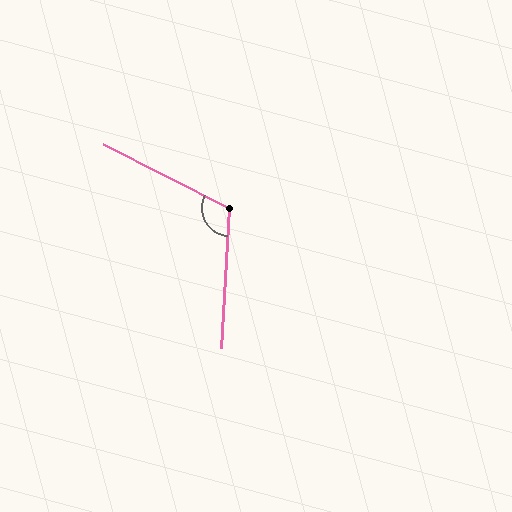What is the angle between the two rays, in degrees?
Approximately 114 degrees.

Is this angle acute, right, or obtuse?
It is obtuse.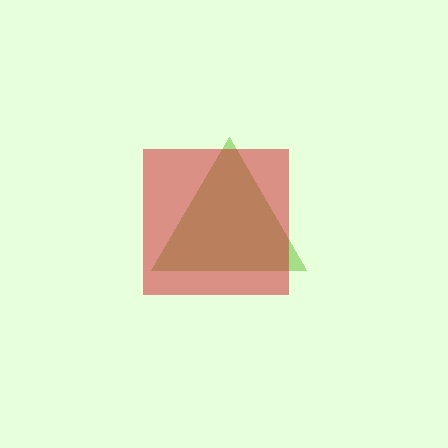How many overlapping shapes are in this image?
There are 2 overlapping shapes in the image.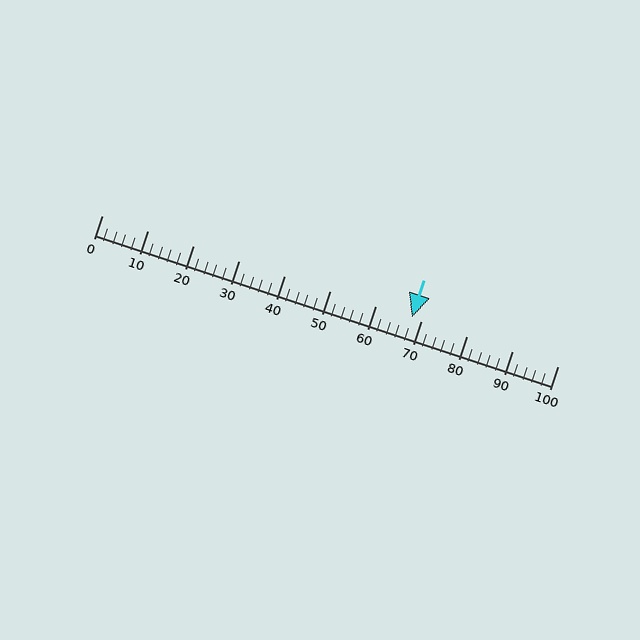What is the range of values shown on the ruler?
The ruler shows values from 0 to 100.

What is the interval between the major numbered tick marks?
The major tick marks are spaced 10 units apart.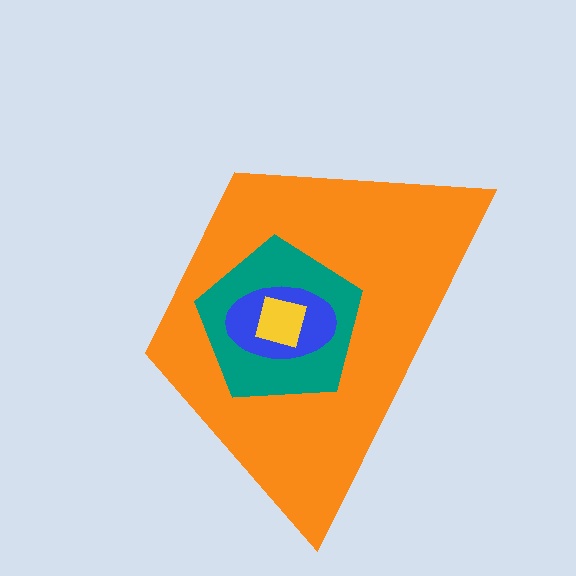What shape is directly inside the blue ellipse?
The yellow square.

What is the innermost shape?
The yellow square.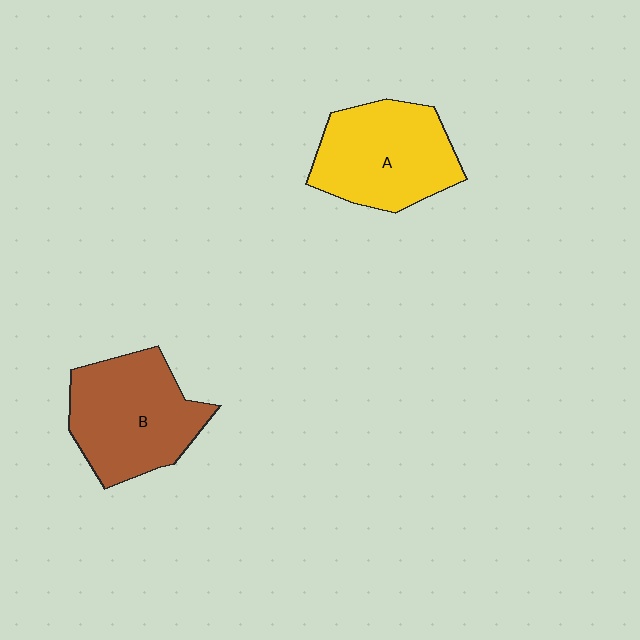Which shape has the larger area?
Shape B (brown).